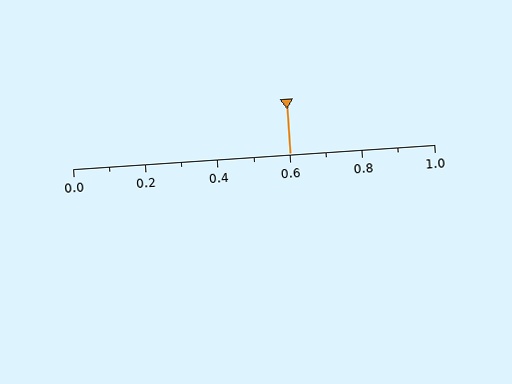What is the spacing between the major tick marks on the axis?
The major ticks are spaced 0.2 apart.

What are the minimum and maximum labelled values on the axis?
The axis runs from 0.0 to 1.0.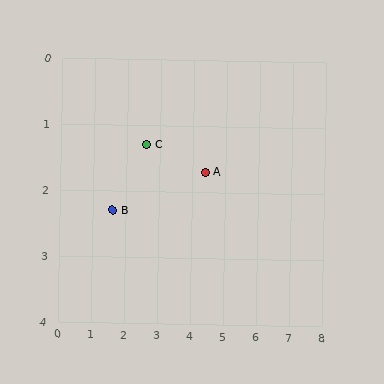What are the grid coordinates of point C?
Point C is at approximately (2.6, 1.3).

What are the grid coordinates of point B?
Point B is at approximately (1.6, 2.3).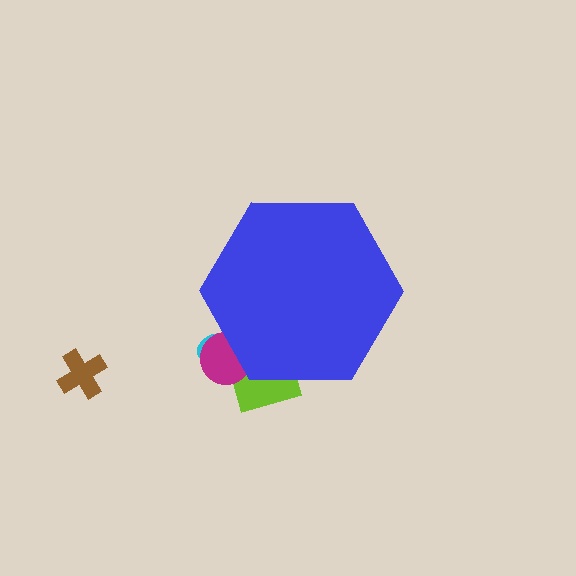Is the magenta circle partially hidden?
Yes, the magenta circle is partially hidden behind the blue hexagon.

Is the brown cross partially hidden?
No, the brown cross is fully visible.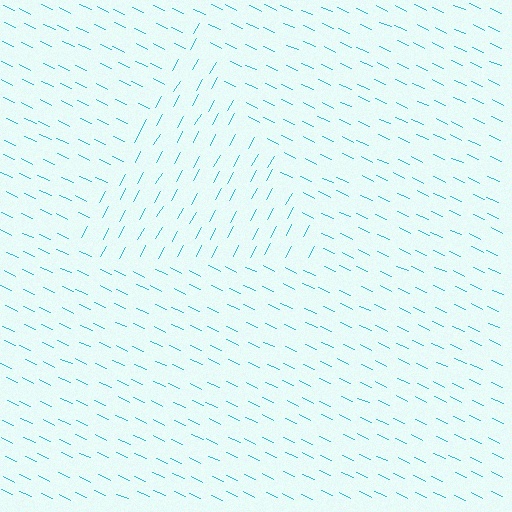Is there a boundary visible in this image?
Yes, there is a texture boundary formed by a change in line orientation.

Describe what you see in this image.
The image is filled with small cyan line segments. A triangle region in the image has lines oriented differently from the surrounding lines, creating a visible texture boundary.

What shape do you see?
I see a triangle.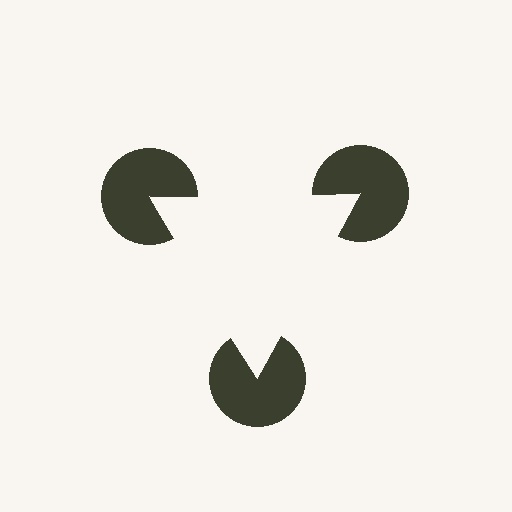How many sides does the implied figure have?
3 sides.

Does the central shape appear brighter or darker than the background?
It typically appears slightly brighter than the background, even though no actual brightness change is drawn.